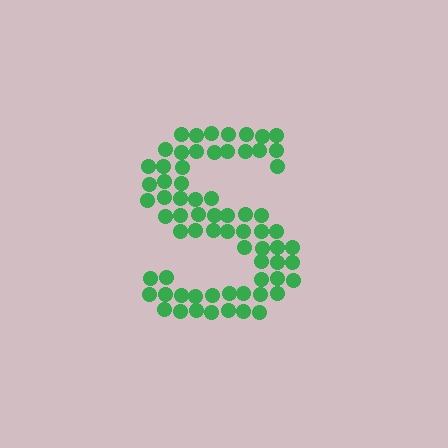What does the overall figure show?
The overall figure shows the letter S.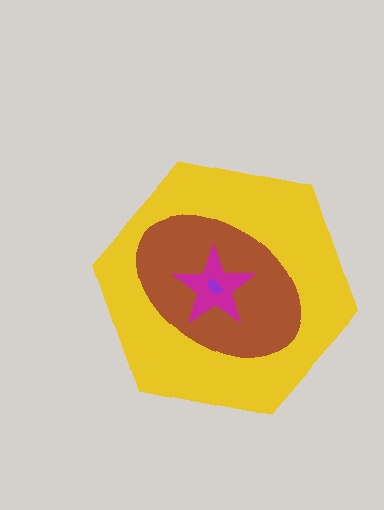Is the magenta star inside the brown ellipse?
Yes.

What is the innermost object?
The purple semicircle.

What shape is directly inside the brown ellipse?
The magenta star.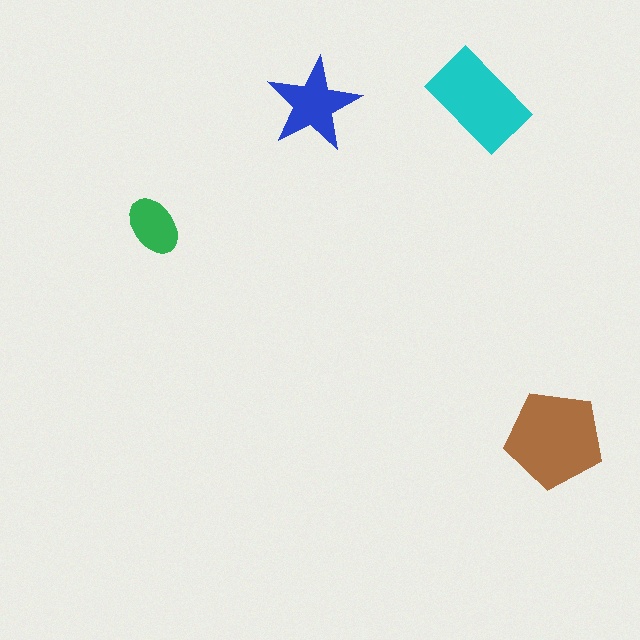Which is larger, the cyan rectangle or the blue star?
The cyan rectangle.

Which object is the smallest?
The green ellipse.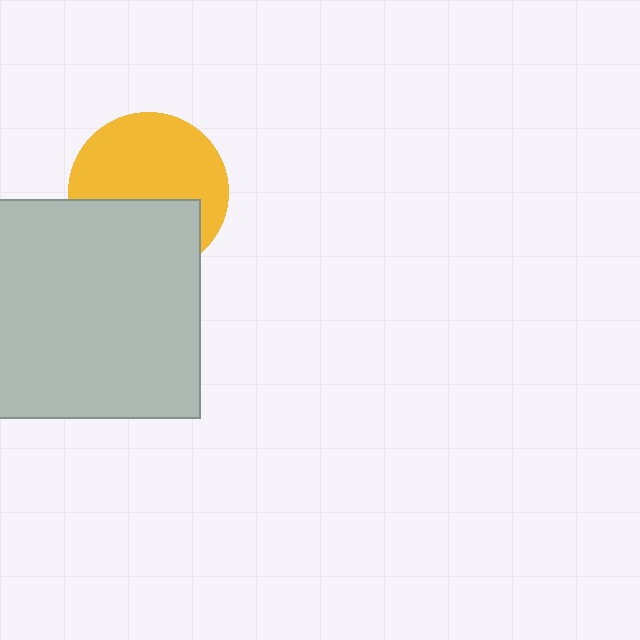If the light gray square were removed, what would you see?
You would see the complete yellow circle.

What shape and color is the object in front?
The object in front is a light gray square.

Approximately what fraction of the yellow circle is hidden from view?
Roughly 40% of the yellow circle is hidden behind the light gray square.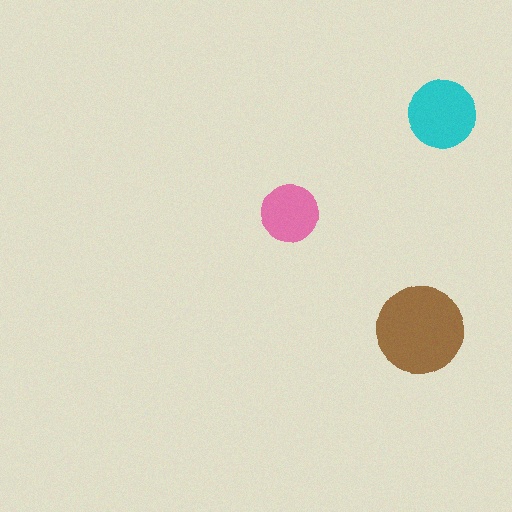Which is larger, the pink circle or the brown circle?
The brown one.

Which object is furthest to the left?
The pink circle is leftmost.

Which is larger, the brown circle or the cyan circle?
The brown one.